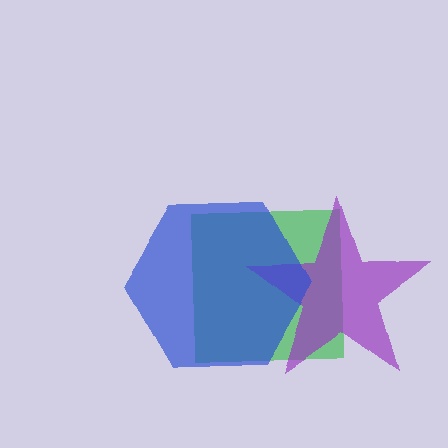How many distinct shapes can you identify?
There are 3 distinct shapes: a green square, a purple star, a blue hexagon.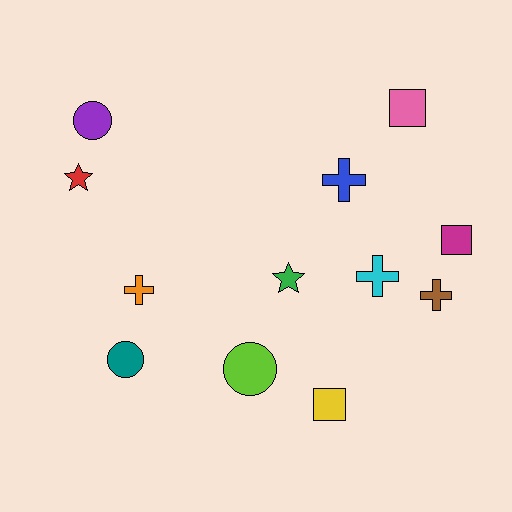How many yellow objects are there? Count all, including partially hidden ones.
There is 1 yellow object.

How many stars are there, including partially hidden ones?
There are 2 stars.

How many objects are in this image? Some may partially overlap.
There are 12 objects.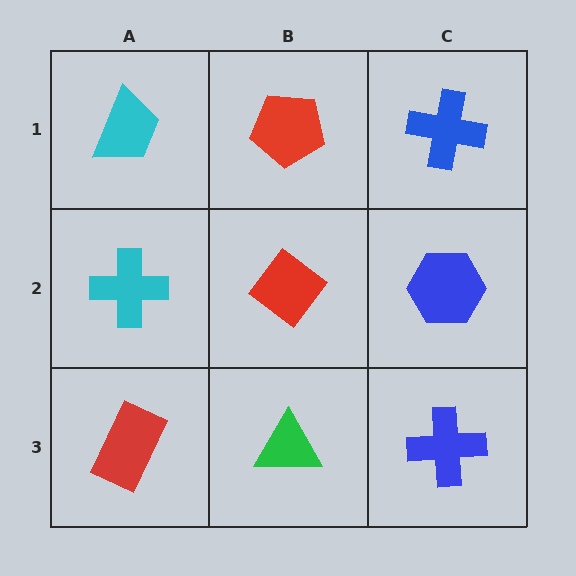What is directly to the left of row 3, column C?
A green triangle.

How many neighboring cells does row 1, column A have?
2.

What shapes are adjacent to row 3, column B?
A red diamond (row 2, column B), a red rectangle (row 3, column A), a blue cross (row 3, column C).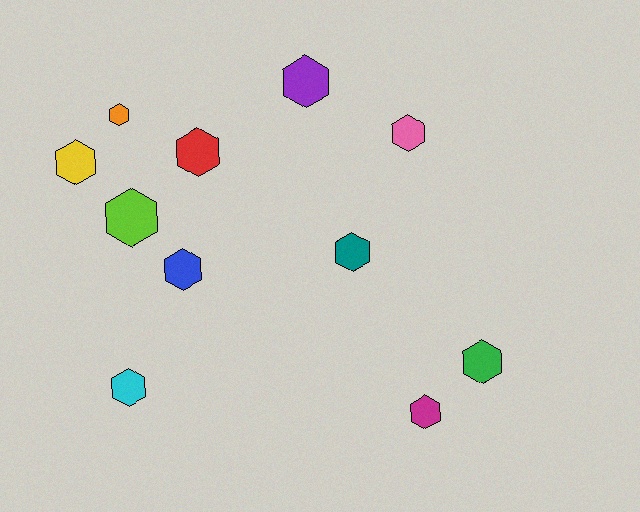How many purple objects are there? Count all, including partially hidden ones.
There is 1 purple object.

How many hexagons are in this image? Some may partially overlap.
There are 11 hexagons.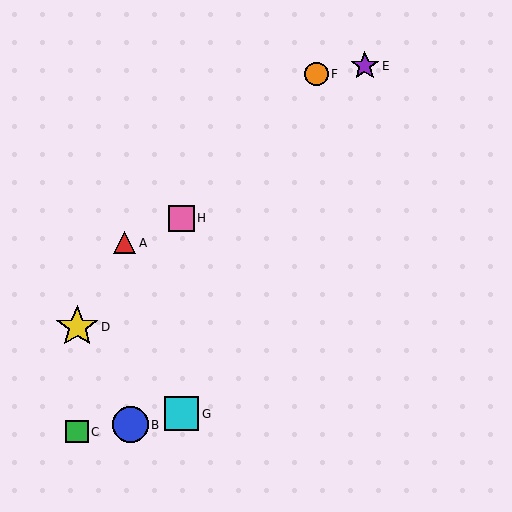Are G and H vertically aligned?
Yes, both are at x≈181.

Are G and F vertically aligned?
No, G is at x≈181 and F is at x≈316.